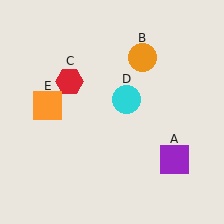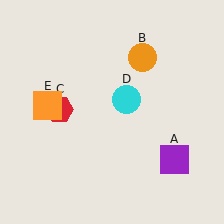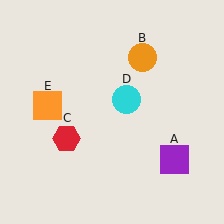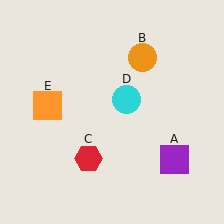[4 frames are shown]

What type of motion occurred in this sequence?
The red hexagon (object C) rotated counterclockwise around the center of the scene.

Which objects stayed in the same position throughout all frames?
Purple square (object A) and orange circle (object B) and cyan circle (object D) and orange square (object E) remained stationary.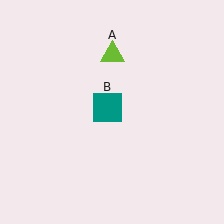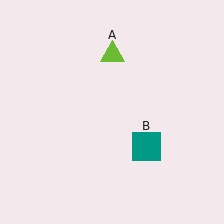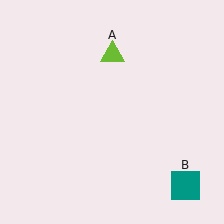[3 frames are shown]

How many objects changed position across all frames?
1 object changed position: teal square (object B).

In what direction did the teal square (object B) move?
The teal square (object B) moved down and to the right.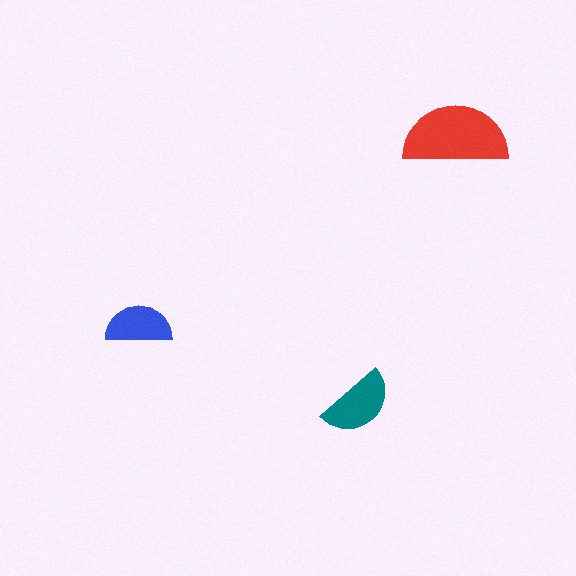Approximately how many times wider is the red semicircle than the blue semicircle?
About 1.5 times wider.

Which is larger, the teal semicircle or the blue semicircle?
The teal one.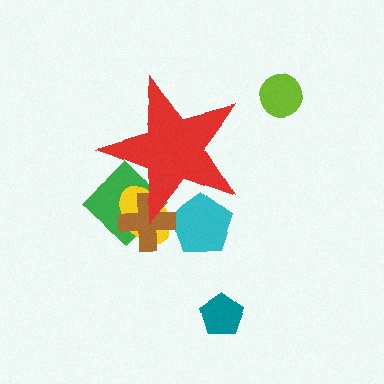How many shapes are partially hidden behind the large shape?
4 shapes are partially hidden.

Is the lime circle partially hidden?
No, the lime circle is fully visible.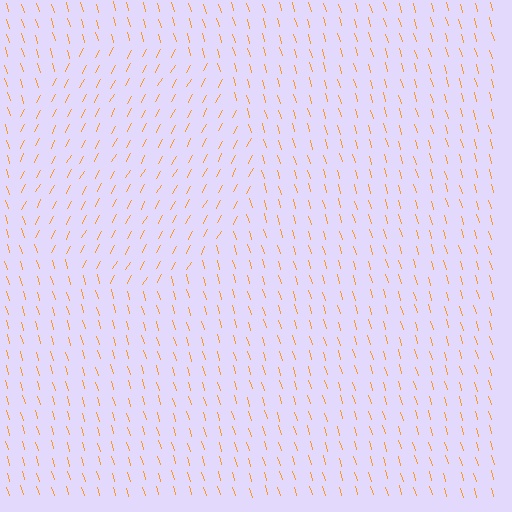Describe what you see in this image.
The image is filled with small orange line segments. A circle region in the image has lines oriented differently from the surrounding lines, creating a visible texture boundary.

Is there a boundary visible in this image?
Yes, there is a texture boundary formed by a change in line orientation.